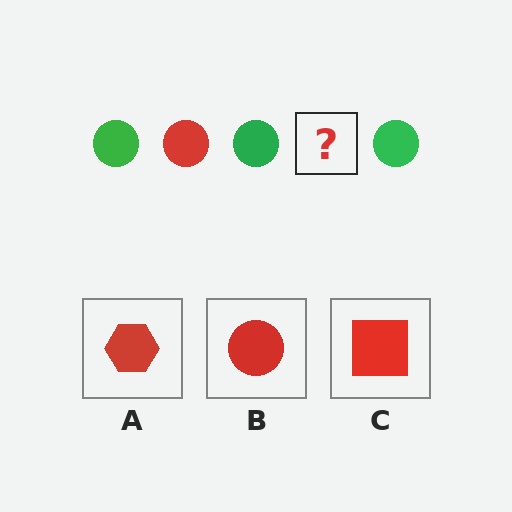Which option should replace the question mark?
Option B.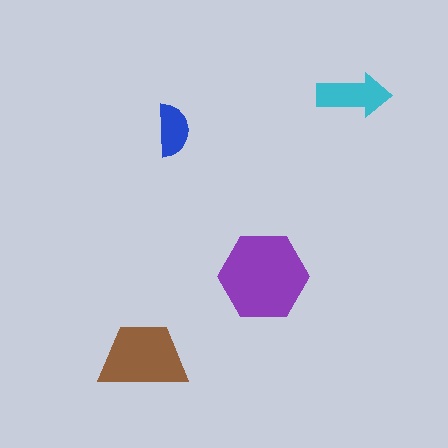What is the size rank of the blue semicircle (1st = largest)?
4th.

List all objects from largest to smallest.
The purple hexagon, the brown trapezoid, the cyan arrow, the blue semicircle.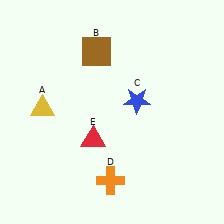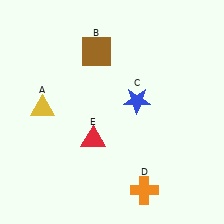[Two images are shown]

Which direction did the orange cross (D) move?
The orange cross (D) moved right.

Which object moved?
The orange cross (D) moved right.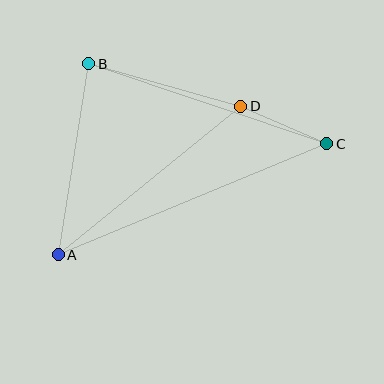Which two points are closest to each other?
Points C and D are closest to each other.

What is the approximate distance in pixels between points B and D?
The distance between B and D is approximately 157 pixels.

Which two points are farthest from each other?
Points A and C are farthest from each other.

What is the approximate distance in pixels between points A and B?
The distance between A and B is approximately 194 pixels.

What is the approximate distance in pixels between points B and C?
The distance between B and C is approximately 251 pixels.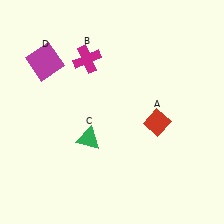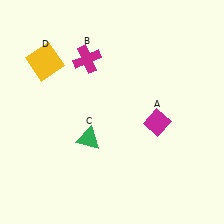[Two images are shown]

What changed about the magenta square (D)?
In Image 1, D is magenta. In Image 2, it changed to yellow.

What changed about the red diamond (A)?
In Image 1, A is red. In Image 2, it changed to magenta.